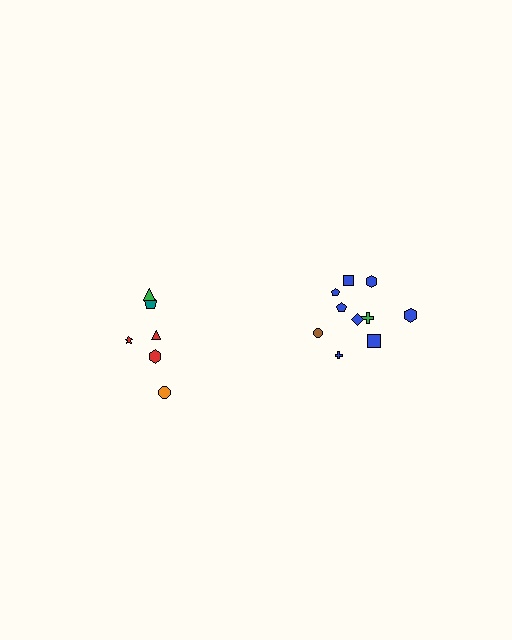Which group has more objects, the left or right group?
The right group.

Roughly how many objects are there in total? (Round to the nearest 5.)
Roughly 15 objects in total.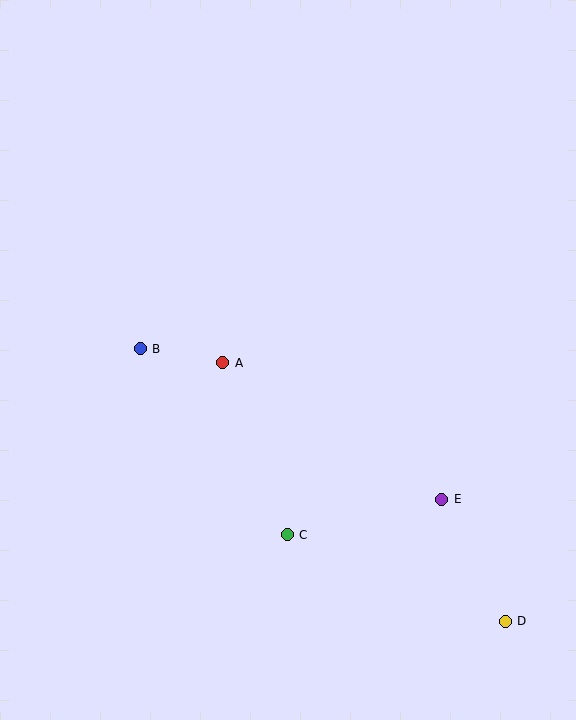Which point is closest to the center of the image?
Point A at (223, 363) is closest to the center.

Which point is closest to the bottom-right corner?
Point D is closest to the bottom-right corner.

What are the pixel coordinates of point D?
Point D is at (505, 621).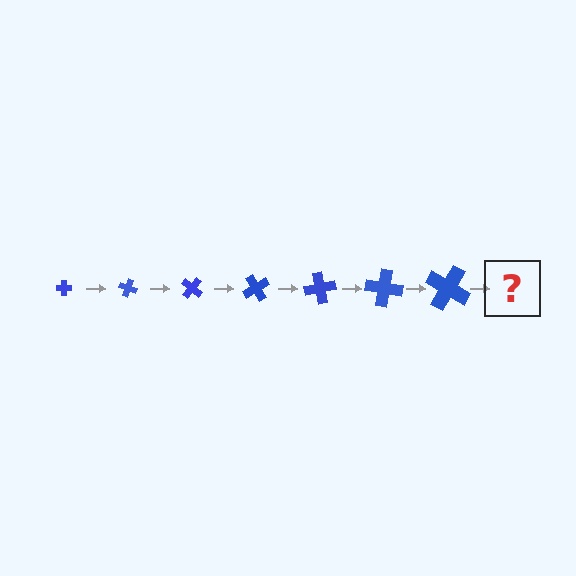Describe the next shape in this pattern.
It should be a cross, larger than the previous one and rotated 140 degrees from the start.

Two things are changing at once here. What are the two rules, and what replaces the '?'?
The two rules are that the cross grows larger each step and it rotates 20 degrees each step. The '?' should be a cross, larger than the previous one and rotated 140 degrees from the start.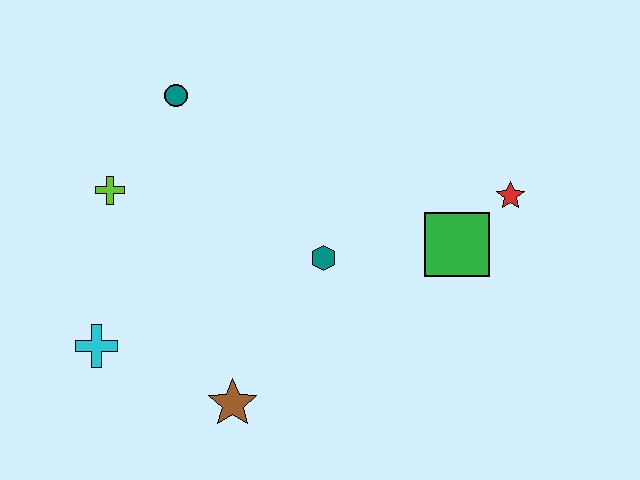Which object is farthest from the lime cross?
The red star is farthest from the lime cross.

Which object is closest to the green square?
The red star is closest to the green square.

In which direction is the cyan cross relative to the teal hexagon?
The cyan cross is to the left of the teal hexagon.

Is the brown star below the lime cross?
Yes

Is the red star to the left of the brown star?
No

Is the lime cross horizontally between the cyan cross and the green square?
Yes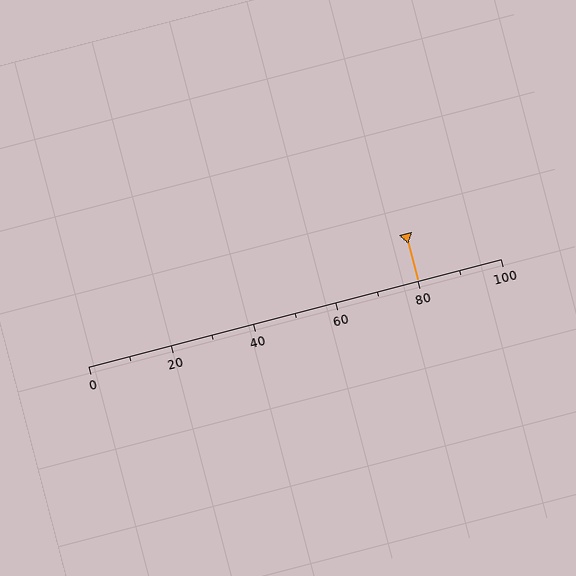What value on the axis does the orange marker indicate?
The marker indicates approximately 80.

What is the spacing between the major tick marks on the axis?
The major ticks are spaced 20 apart.